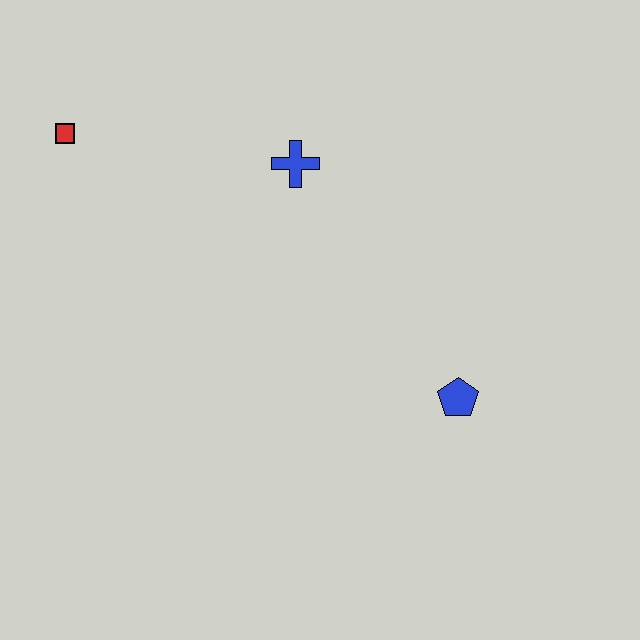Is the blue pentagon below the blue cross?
Yes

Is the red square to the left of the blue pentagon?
Yes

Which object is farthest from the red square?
The blue pentagon is farthest from the red square.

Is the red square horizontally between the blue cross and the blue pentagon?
No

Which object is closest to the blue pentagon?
The blue cross is closest to the blue pentagon.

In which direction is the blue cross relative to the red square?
The blue cross is to the right of the red square.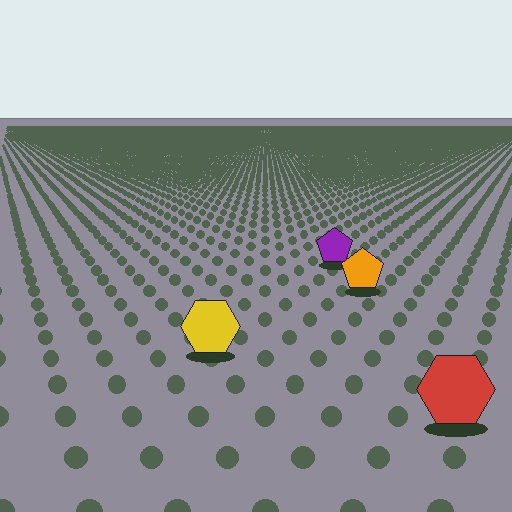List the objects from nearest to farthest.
From nearest to farthest: the red hexagon, the yellow hexagon, the orange pentagon, the purple pentagon.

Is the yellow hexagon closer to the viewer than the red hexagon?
No. The red hexagon is closer — you can tell from the texture gradient: the ground texture is coarser near it.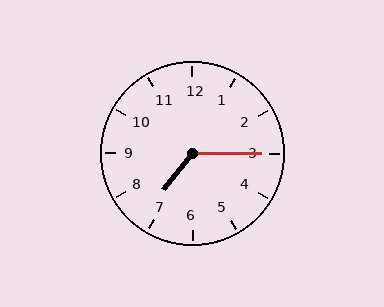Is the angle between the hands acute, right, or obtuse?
It is obtuse.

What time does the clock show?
7:15.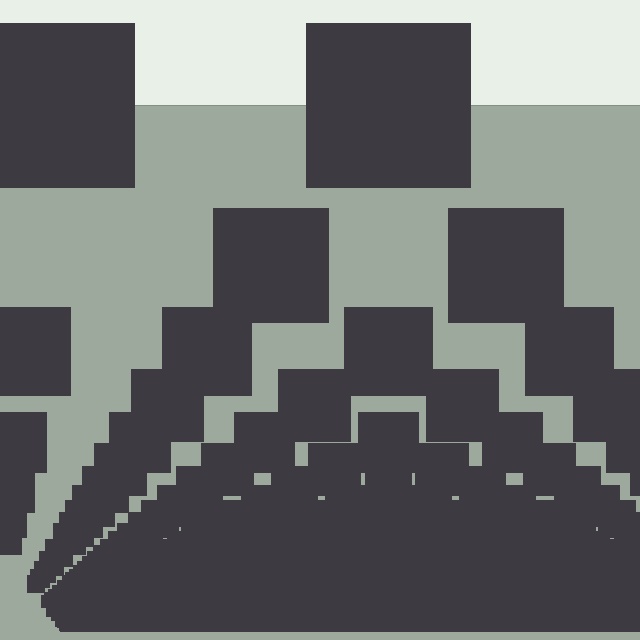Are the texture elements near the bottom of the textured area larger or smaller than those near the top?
Smaller. The gradient is inverted — elements near the bottom are smaller and denser.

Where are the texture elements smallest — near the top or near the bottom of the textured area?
Near the bottom.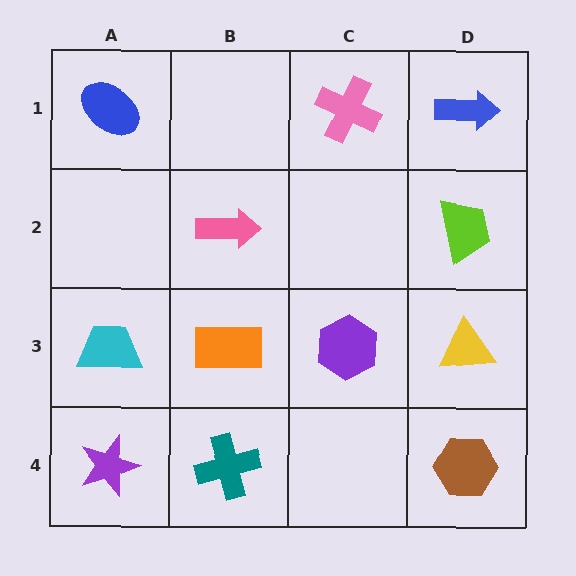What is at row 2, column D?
A lime trapezoid.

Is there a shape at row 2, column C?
No, that cell is empty.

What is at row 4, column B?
A teal cross.